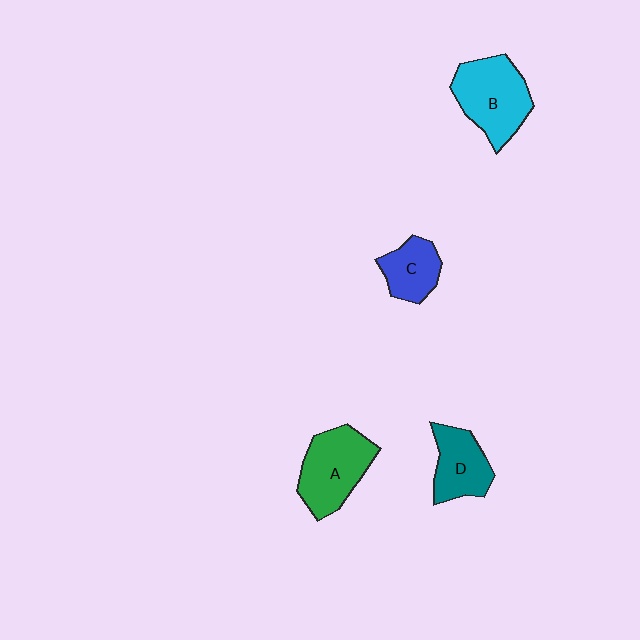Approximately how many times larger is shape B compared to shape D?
Approximately 1.4 times.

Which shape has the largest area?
Shape B (cyan).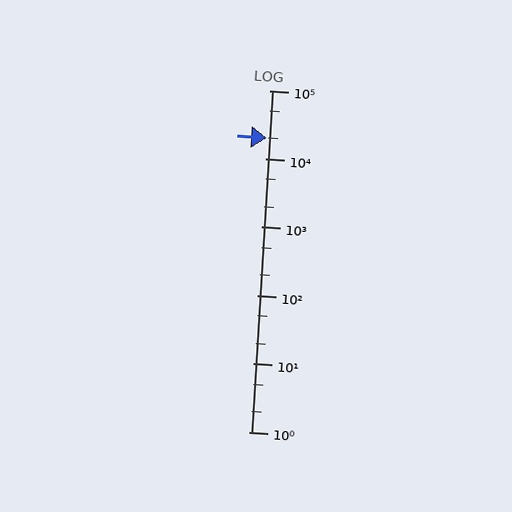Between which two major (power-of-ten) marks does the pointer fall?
The pointer is between 10000 and 100000.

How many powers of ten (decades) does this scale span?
The scale spans 5 decades, from 1 to 100000.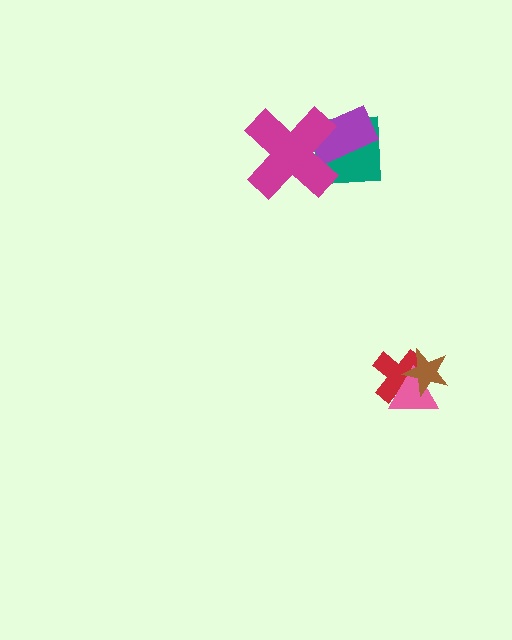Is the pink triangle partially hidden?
Yes, it is partially covered by another shape.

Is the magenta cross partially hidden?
No, no other shape covers it.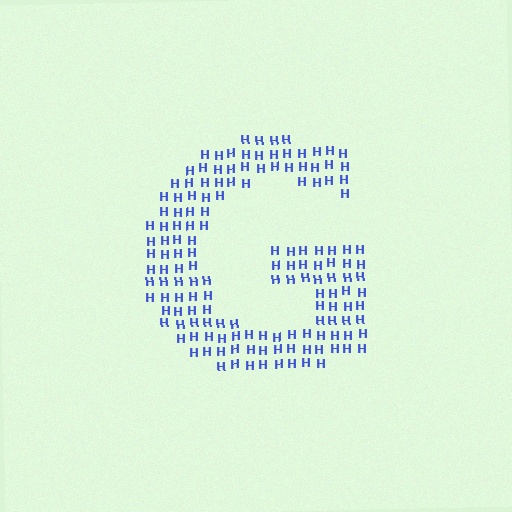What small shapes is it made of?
It is made of small letter H's.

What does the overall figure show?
The overall figure shows the letter G.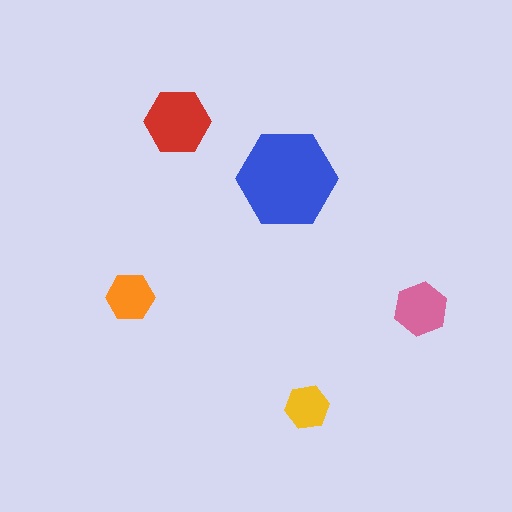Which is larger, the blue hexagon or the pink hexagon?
The blue one.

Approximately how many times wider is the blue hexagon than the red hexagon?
About 1.5 times wider.